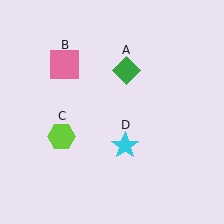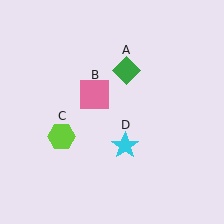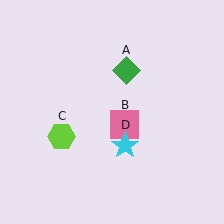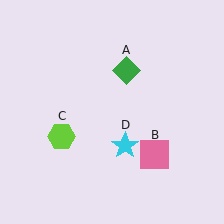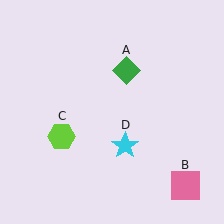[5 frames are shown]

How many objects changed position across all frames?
1 object changed position: pink square (object B).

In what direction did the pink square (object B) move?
The pink square (object B) moved down and to the right.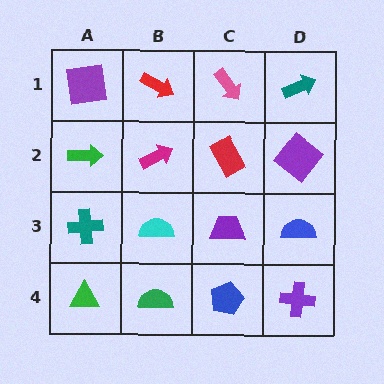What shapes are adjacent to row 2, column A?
A purple square (row 1, column A), a teal cross (row 3, column A), a magenta arrow (row 2, column B).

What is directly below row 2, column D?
A blue semicircle.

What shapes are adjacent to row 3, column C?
A red rectangle (row 2, column C), a blue pentagon (row 4, column C), a cyan semicircle (row 3, column B), a blue semicircle (row 3, column D).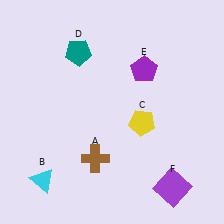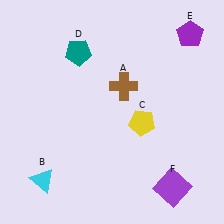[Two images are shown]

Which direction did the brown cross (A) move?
The brown cross (A) moved up.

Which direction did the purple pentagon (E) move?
The purple pentagon (E) moved right.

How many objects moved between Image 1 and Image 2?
2 objects moved between the two images.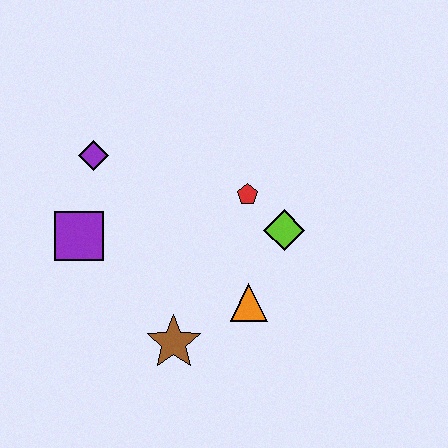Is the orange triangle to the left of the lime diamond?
Yes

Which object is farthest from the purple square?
The lime diamond is farthest from the purple square.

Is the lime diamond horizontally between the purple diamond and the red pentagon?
No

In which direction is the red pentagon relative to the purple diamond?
The red pentagon is to the right of the purple diamond.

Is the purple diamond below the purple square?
No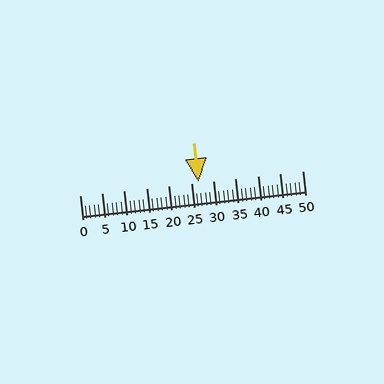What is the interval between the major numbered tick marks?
The major tick marks are spaced 5 units apart.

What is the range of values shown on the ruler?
The ruler shows values from 0 to 50.